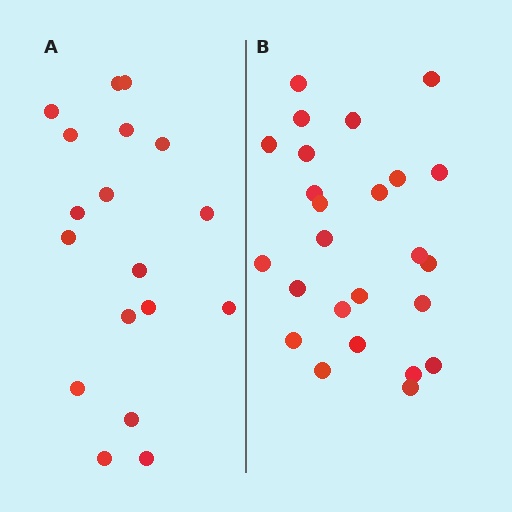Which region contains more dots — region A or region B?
Region B (the right region) has more dots.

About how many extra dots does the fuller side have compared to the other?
Region B has roughly 8 or so more dots than region A.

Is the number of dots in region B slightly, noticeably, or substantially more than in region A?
Region B has noticeably more, but not dramatically so. The ratio is roughly 1.4 to 1.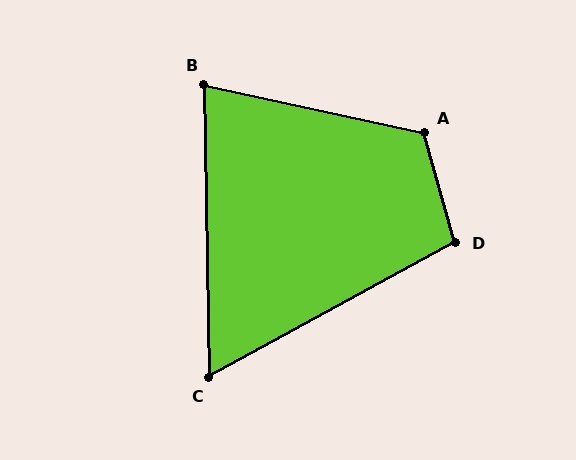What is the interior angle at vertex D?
Approximately 103 degrees (obtuse).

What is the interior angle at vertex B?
Approximately 77 degrees (acute).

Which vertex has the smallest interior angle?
C, at approximately 62 degrees.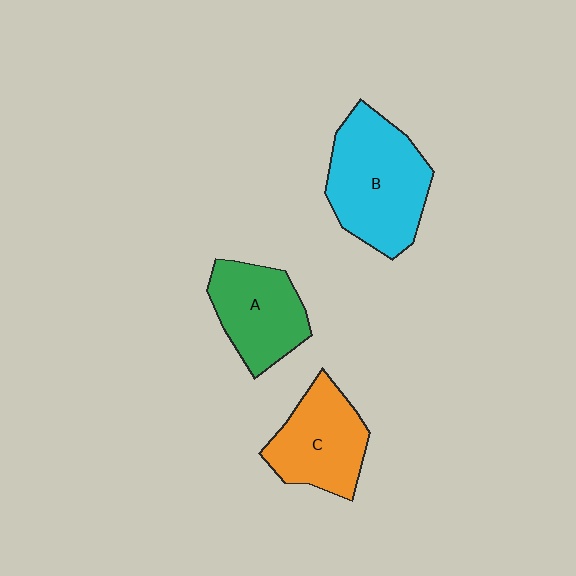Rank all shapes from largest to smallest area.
From largest to smallest: B (cyan), C (orange), A (green).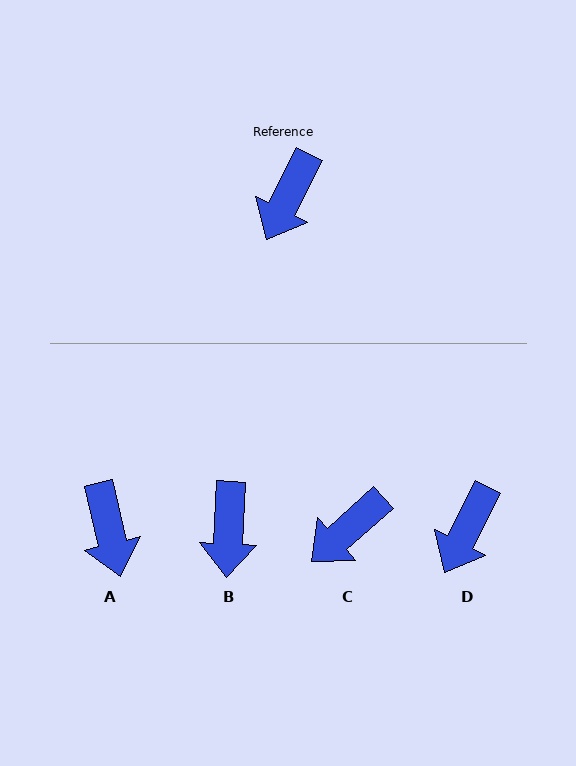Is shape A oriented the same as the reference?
No, it is off by about 40 degrees.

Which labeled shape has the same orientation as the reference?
D.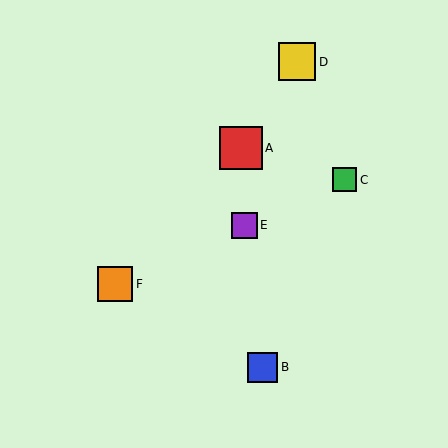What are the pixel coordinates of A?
Object A is at (241, 148).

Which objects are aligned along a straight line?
Objects C, E, F are aligned along a straight line.